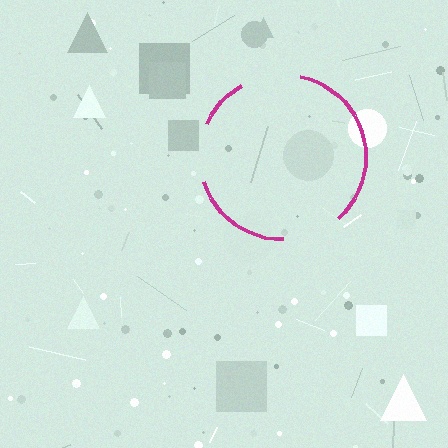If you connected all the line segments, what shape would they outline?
They would outline a circle.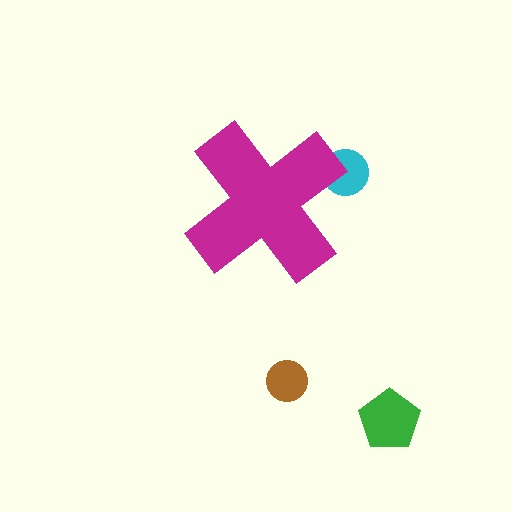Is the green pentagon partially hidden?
No, the green pentagon is fully visible.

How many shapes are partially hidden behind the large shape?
1 shape is partially hidden.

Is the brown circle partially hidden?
No, the brown circle is fully visible.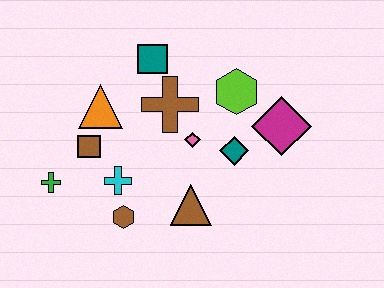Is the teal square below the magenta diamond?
No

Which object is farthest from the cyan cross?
The magenta diamond is farthest from the cyan cross.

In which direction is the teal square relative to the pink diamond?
The teal square is above the pink diamond.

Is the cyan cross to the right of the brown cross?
No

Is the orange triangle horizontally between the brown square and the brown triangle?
Yes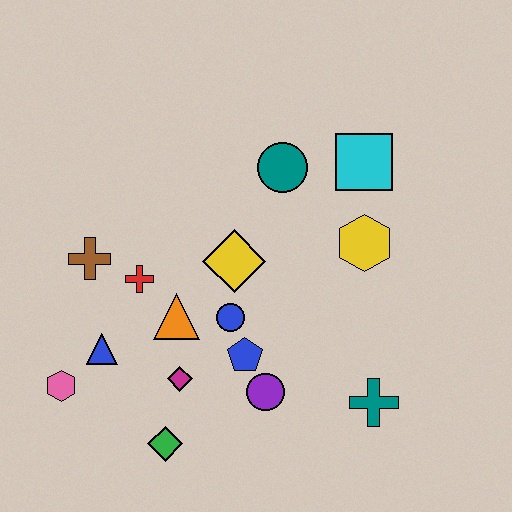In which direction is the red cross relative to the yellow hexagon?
The red cross is to the left of the yellow hexagon.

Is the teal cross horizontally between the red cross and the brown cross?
No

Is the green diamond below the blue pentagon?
Yes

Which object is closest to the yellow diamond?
The blue circle is closest to the yellow diamond.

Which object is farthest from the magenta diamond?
The cyan square is farthest from the magenta diamond.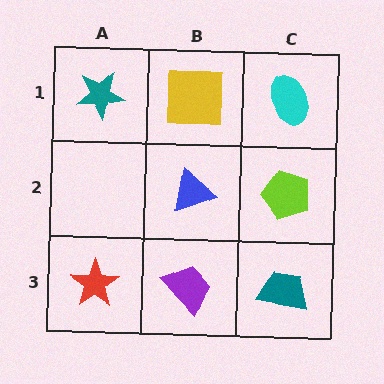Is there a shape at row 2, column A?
No, that cell is empty.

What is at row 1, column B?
A yellow square.